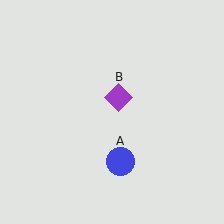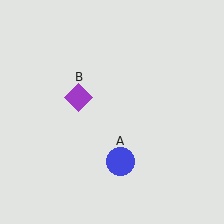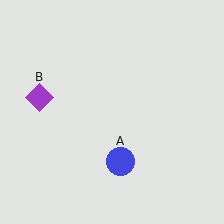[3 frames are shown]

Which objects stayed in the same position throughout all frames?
Blue circle (object A) remained stationary.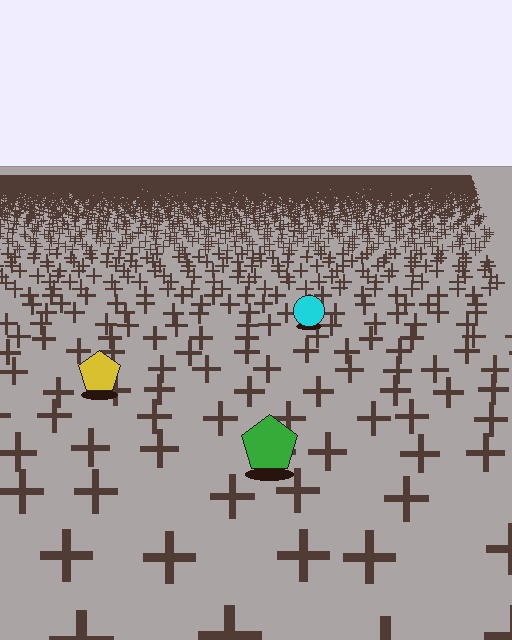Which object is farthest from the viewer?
The cyan circle is farthest from the viewer. It appears smaller and the ground texture around it is denser.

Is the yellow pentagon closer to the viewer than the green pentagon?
No. The green pentagon is closer — you can tell from the texture gradient: the ground texture is coarser near it.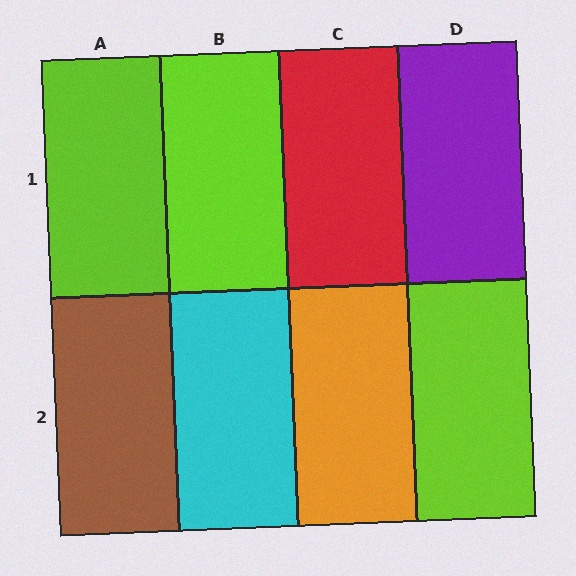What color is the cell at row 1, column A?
Lime.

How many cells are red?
1 cell is red.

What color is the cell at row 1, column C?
Red.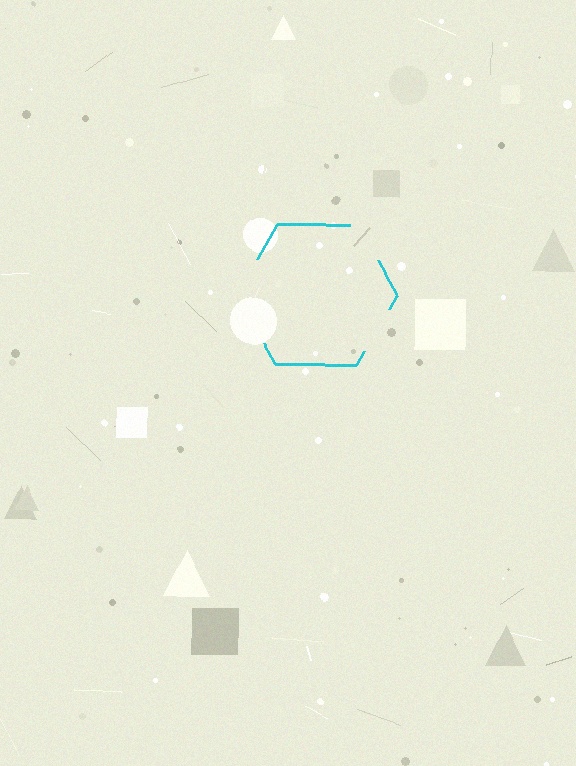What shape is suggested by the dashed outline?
The dashed outline suggests a hexagon.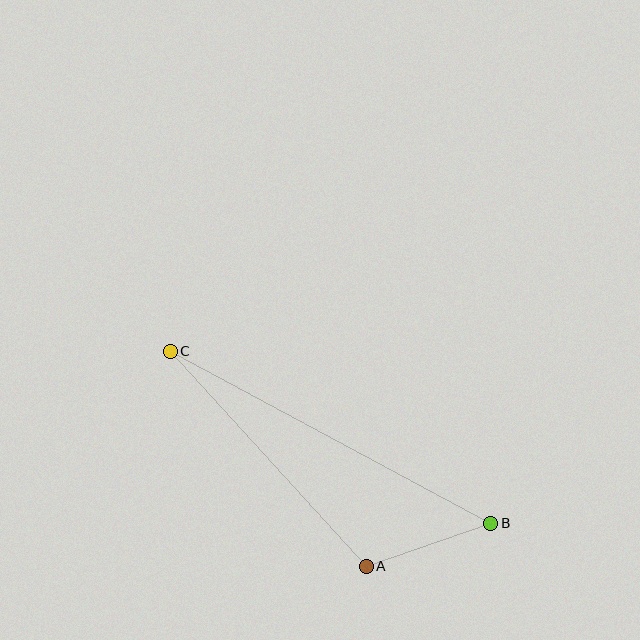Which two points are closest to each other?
Points A and B are closest to each other.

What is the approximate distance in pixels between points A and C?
The distance between A and C is approximately 291 pixels.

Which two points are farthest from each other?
Points B and C are farthest from each other.